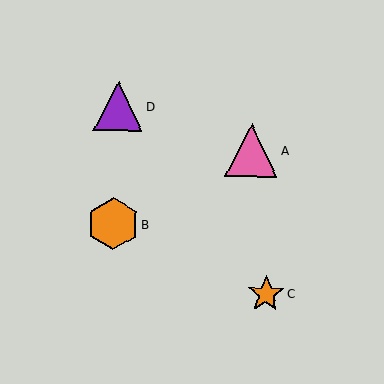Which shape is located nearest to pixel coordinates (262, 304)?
The orange star (labeled C) at (266, 294) is nearest to that location.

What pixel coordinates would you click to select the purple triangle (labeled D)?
Click at (118, 106) to select the purple triangle D.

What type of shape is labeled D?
Shape D is a purple triangle.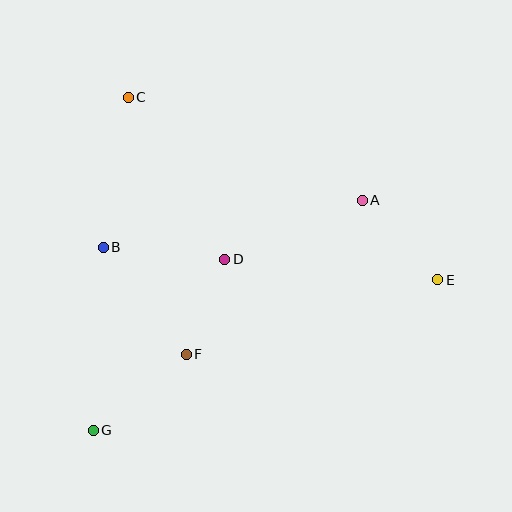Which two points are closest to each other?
Points D and F are closest to each other.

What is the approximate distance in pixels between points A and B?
The distance between A and B is approximately 263 pixels.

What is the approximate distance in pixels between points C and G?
The distance between C and G is approximately 335 pixels.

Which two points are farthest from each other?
Points E and G are farthest from each other.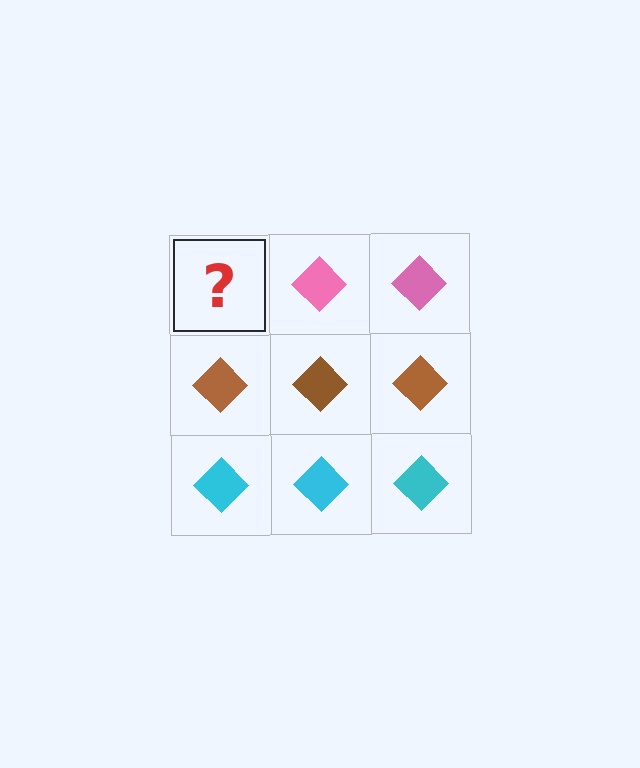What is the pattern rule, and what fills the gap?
The rule is that each row has a consistent color. The gap should be filled with a pink diamond.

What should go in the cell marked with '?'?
The missing cell should contain a pink diamond.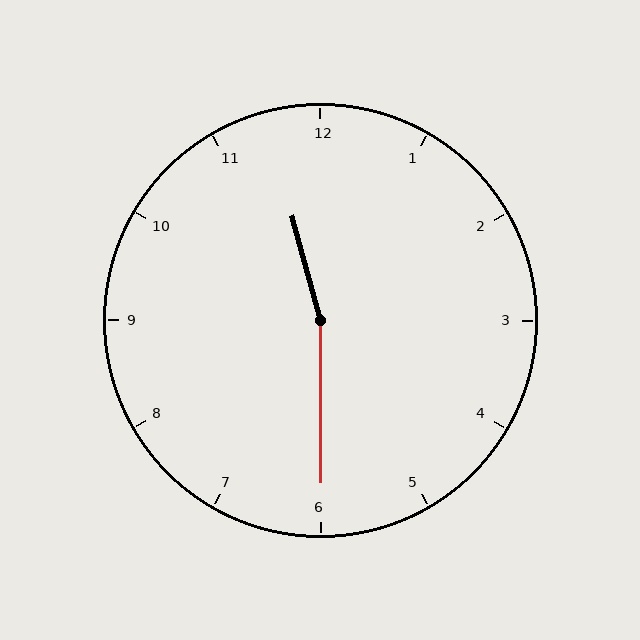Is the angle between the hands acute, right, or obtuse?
It is obtuse.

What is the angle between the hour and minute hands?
Approximately 165 degrees.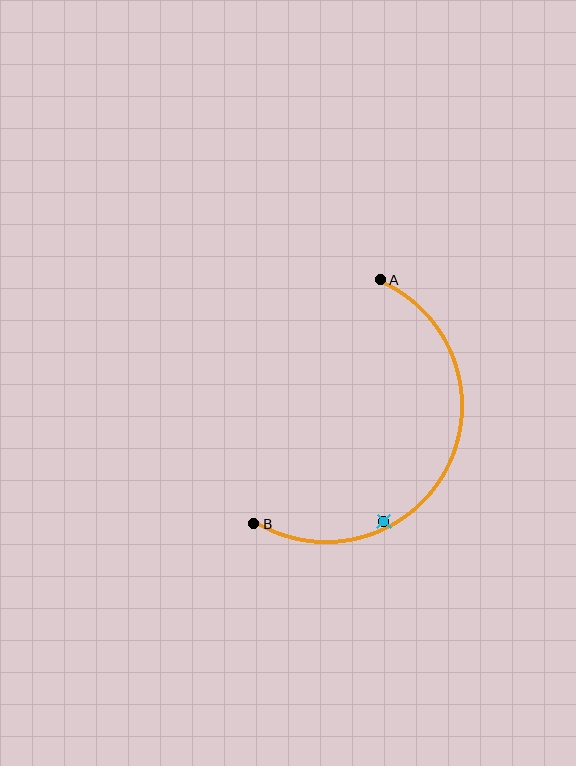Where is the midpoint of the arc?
The arc midpoint is the point on the curve farthest from the straight line joining A and B. It sits to the right of that line.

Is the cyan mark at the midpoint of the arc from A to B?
No — the cyan mark does not lie on the arc at all. It sits slightly inside the curve.